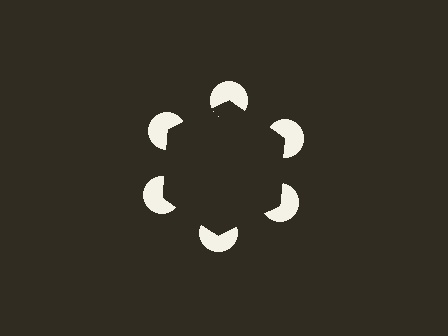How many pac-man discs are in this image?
There are 6 — one at each vertex of the illusory hexagon.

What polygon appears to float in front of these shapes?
An illusory hexagon — its edges are inferred from the aligned wedge cuts in the pac-man discs, not physically drawn.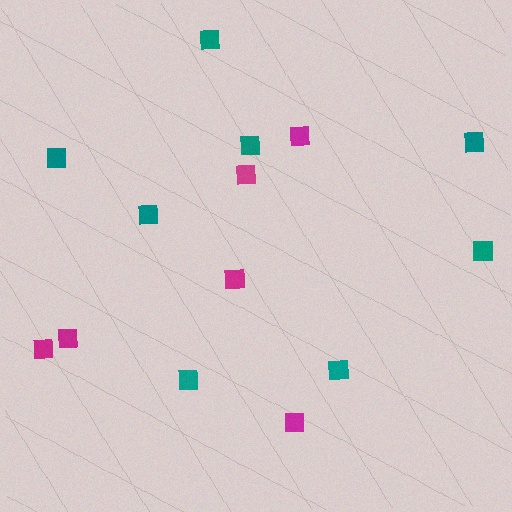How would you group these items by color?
There are 2 groups: one group of teal squares (8) and one group of magenta squares (6).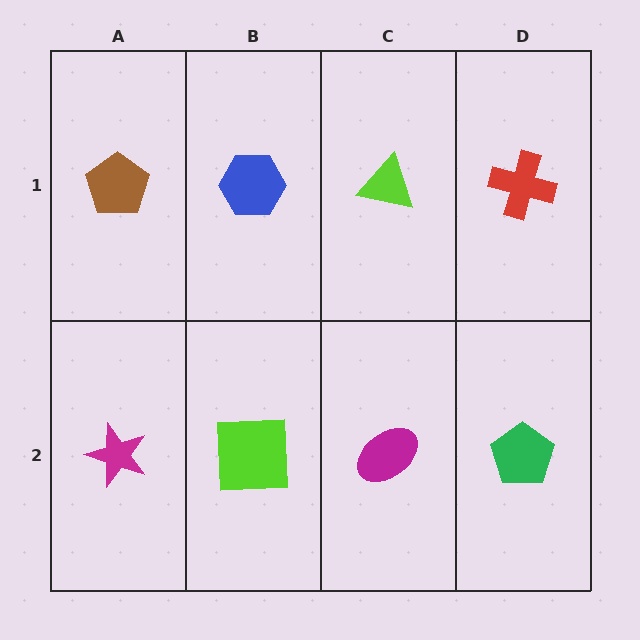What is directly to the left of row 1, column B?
A brown pentagon.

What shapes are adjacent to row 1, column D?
A green pentagon (row 2, column D), a lime triangle (row 1, column C).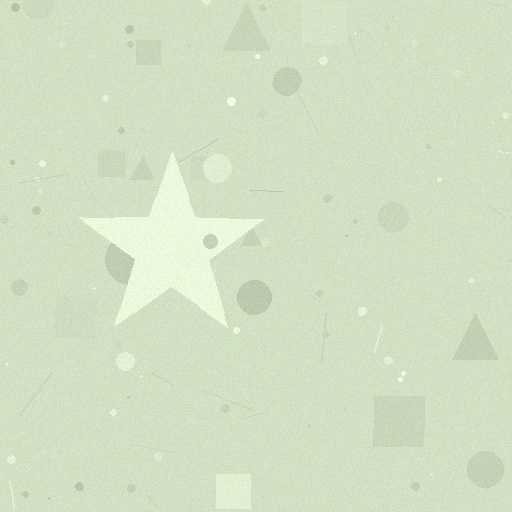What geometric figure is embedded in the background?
A star is embedded in the background.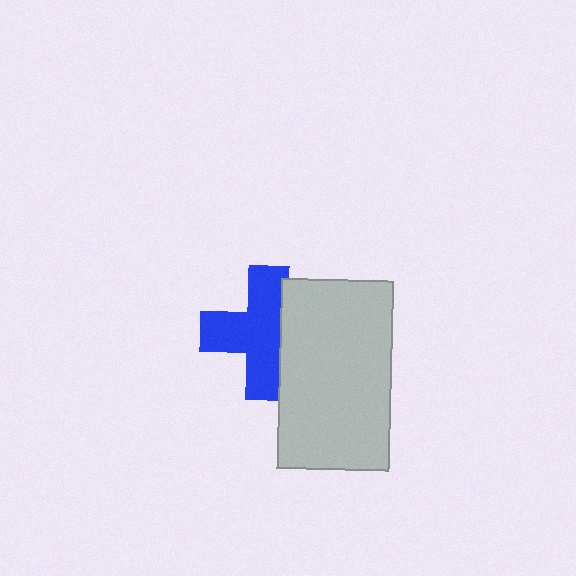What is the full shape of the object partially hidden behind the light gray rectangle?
The partially hidden object is a blue cross.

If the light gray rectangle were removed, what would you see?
You would see the complete blue cross.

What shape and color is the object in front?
The object in front is a light gray rectangle.